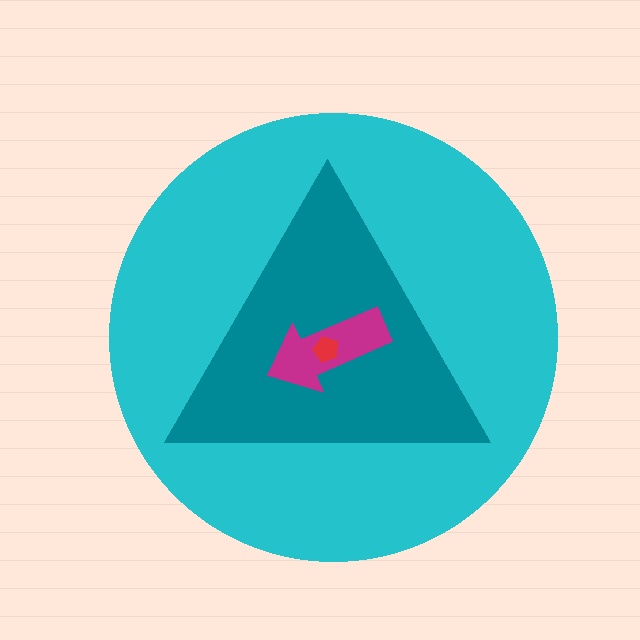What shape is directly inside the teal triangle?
The magenta arrow.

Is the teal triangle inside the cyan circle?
Yes.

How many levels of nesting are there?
4.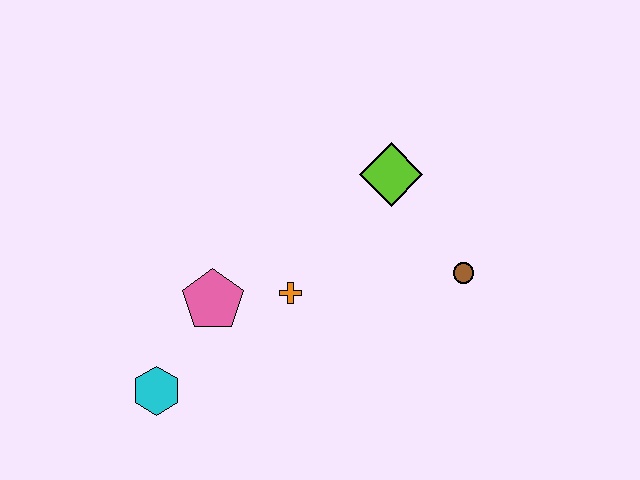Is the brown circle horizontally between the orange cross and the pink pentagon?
No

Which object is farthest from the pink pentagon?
The brown circle is farthest from the pink pentagon.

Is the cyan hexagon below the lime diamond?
Yes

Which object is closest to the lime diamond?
The brown circle is closest to the lime diamond.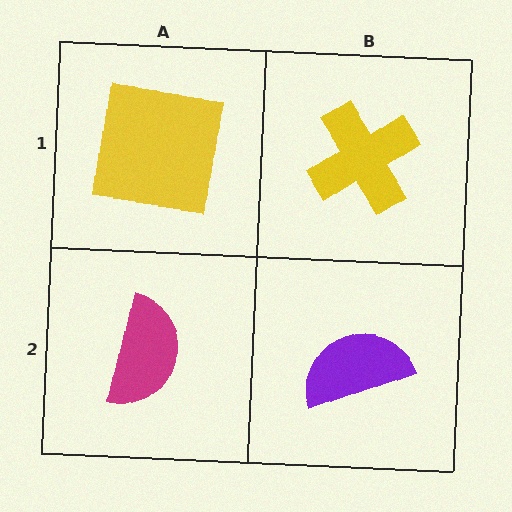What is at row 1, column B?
A yellow cross.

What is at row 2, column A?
A magenta semicircle.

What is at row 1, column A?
A yellow square.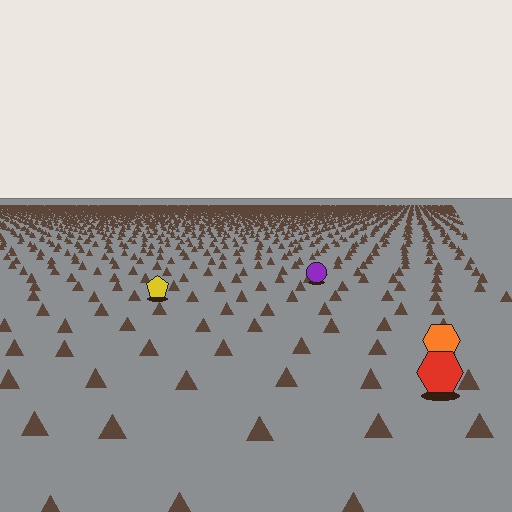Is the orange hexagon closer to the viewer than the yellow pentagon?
Yes. The orange hexagon is closer — you can tell from the texture gradient: the ground texture is coarser near it.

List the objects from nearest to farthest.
From nearest to farthest: the red hexagon, the orange hexagon, the yellow pentagon, the purple circle.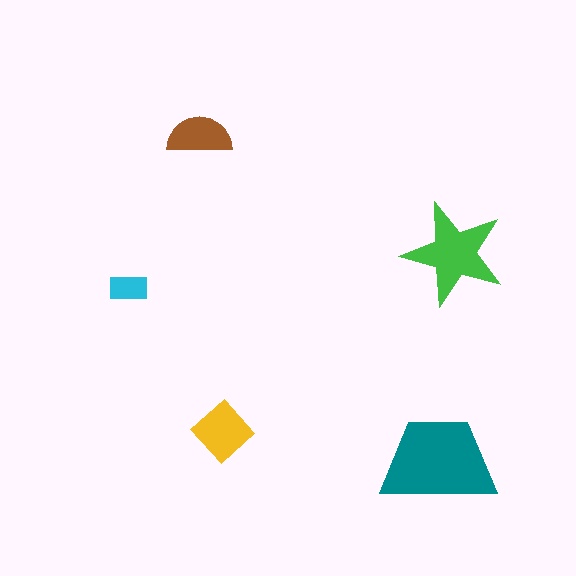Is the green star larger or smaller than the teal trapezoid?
Smaller.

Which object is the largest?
The teal trapezoid.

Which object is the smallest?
The cyan rectangle.